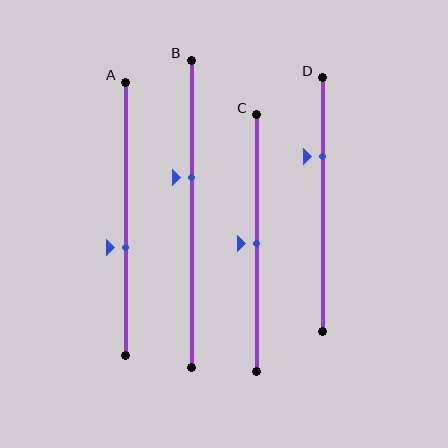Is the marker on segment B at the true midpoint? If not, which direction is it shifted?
No, the marker on segment B is shifted upward by about 12% of the segment length.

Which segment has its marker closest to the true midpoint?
Segment C has its marker closest to the true midpoint.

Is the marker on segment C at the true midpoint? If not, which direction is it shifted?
Yes, the marker on segment C is at the true midpoint.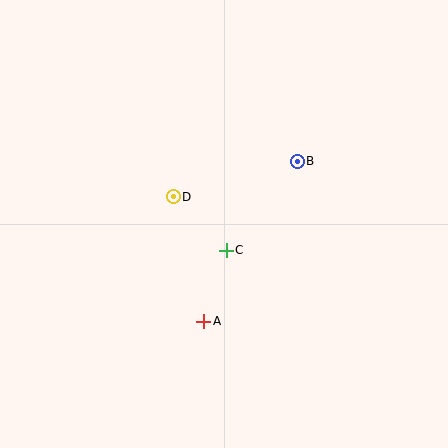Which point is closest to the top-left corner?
Point D is closest to the top-left corner.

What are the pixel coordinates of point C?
Point C is at (226, 250).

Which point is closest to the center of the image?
Point C at (226, 250) is closest to the center.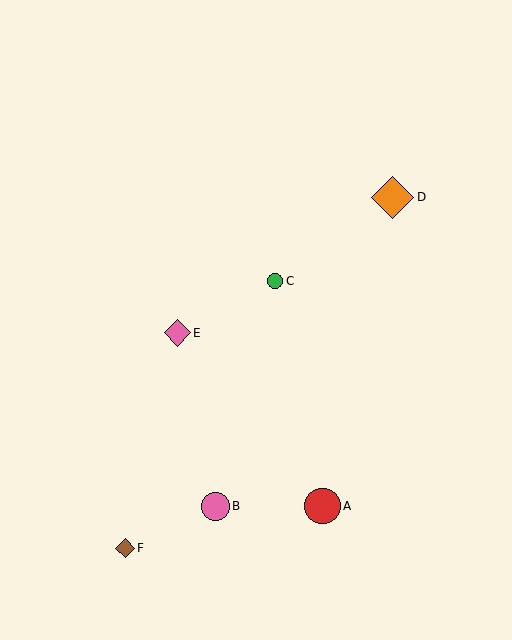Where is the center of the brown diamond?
The center of the brown diamond is at (125, 548).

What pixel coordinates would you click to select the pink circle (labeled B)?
Click at (215, 506) to select the pink circle B.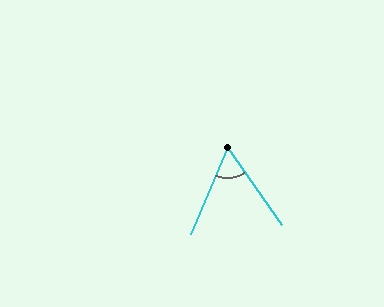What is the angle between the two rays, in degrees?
Approximately 59 degrees.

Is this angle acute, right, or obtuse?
It is acute.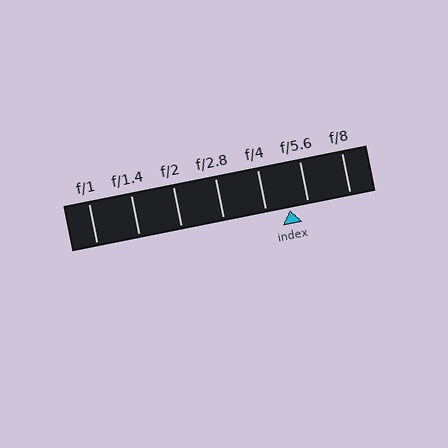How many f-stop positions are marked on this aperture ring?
There are 7 f-stop positions marked.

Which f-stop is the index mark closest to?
The index mark is closest to f/5.6.